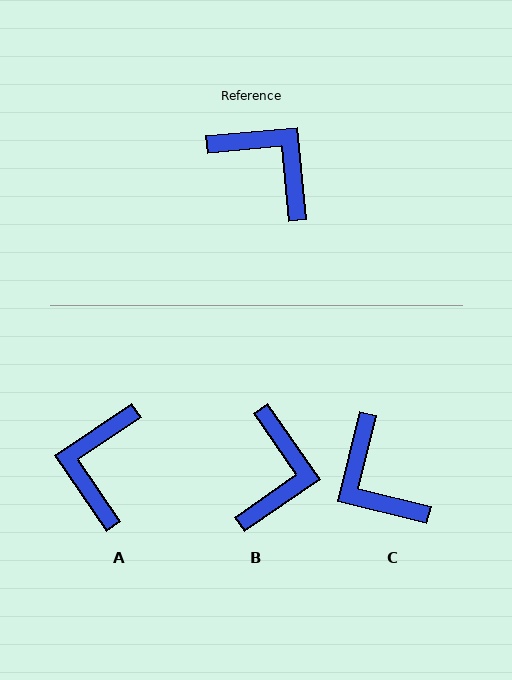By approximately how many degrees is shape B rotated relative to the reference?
Approximately 61 degrees clockwise.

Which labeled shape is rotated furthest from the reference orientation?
C, about 160 degrees away.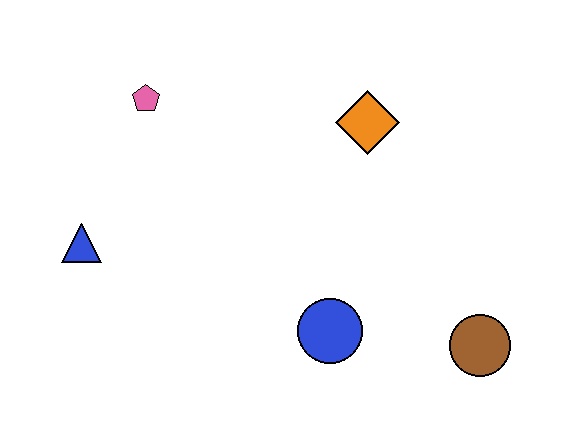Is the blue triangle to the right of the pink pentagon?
No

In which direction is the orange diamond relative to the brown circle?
The orange diamond is above the brown circle.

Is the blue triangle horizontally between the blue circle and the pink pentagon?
No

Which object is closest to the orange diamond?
The blue circle is closest to the orange diamond.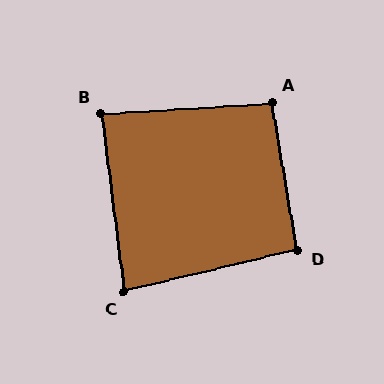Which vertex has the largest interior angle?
A, at approximately 96 degrees.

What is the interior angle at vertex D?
Approximately 94 degrees (approximately right).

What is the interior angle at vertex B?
Approximately 86 degrees (approximately right).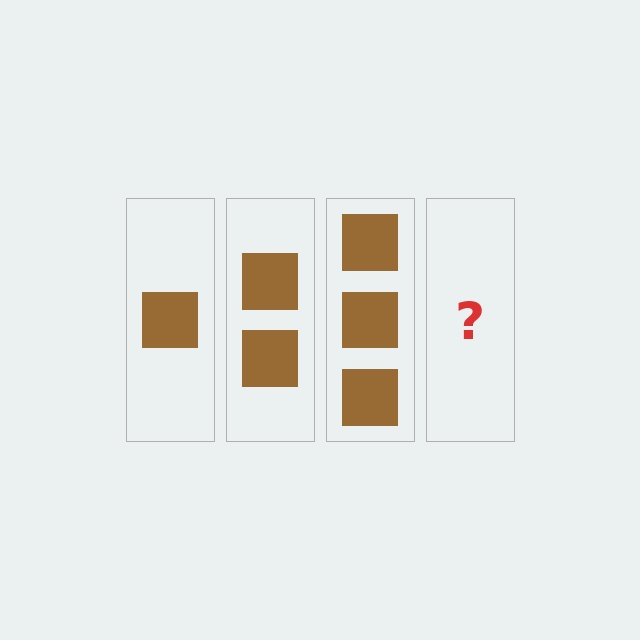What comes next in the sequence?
The next element should be 4 squares.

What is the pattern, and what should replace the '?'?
The pattern is that each step adds one more square. The '?' should be 4 squares.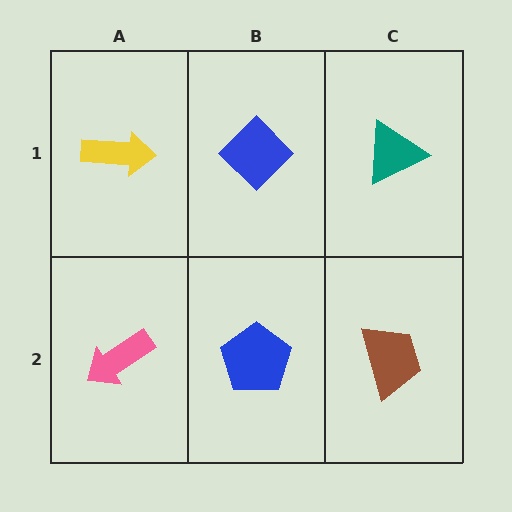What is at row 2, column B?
A blue pentagon.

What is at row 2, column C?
A brown trapezoid.